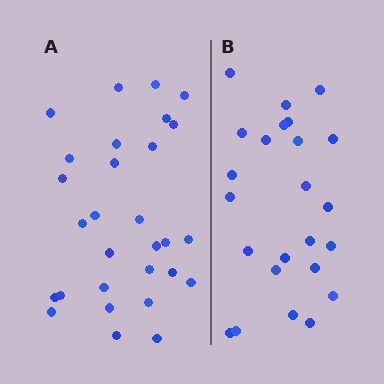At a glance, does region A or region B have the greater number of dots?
Region A (the left region) has more dots.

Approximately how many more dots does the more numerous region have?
Region A has about 5 more dots than region B.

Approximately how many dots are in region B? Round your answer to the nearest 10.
About 20 dots. (The exact count is 24, which rounds to 20.)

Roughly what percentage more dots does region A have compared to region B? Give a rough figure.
About 20% more.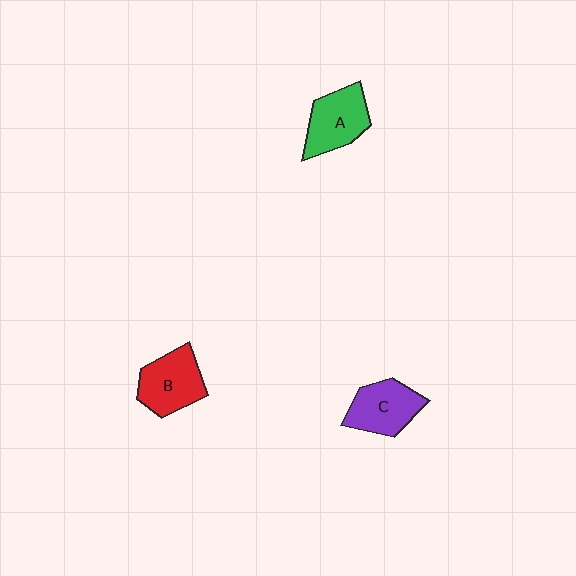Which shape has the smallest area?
Shape C (purple).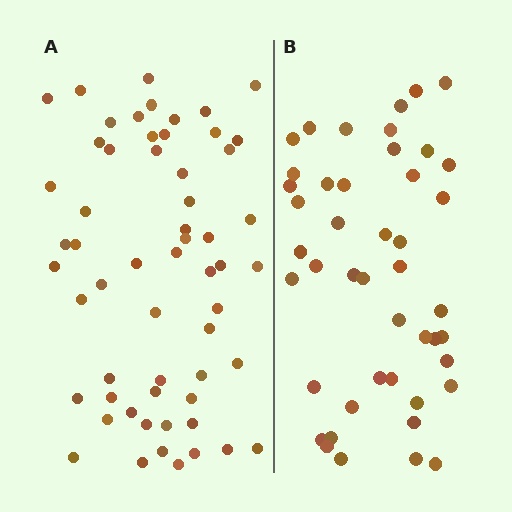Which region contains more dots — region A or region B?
Region A (the left region) has more dots.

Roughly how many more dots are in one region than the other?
Region A has approximately 15 more dots than region B.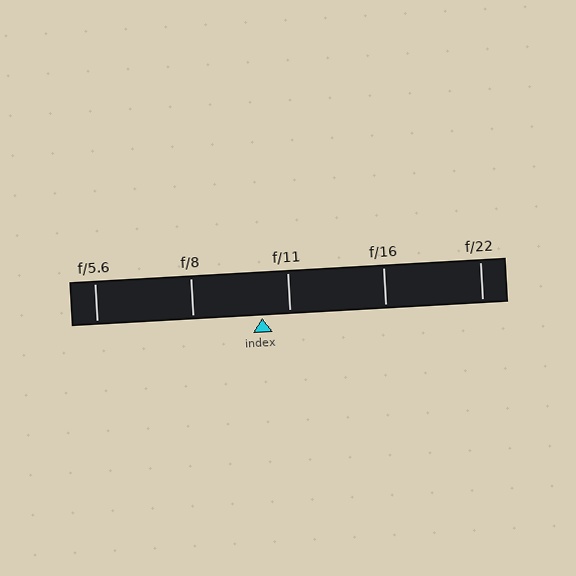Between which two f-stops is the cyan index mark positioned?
The index mark is between f/8 and f/11.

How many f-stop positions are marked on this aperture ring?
There are 5 f-stop positions marked.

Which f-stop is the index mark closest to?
The index mark is closest to f/11.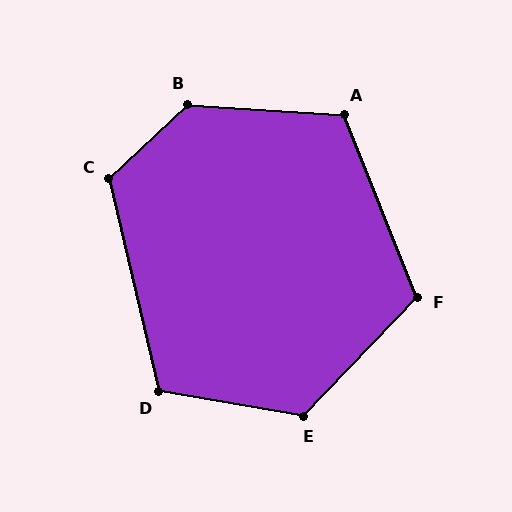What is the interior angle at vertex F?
Approximately 114 degrees (obtuse).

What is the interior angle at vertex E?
Approximately 124 degrees (obtuse).